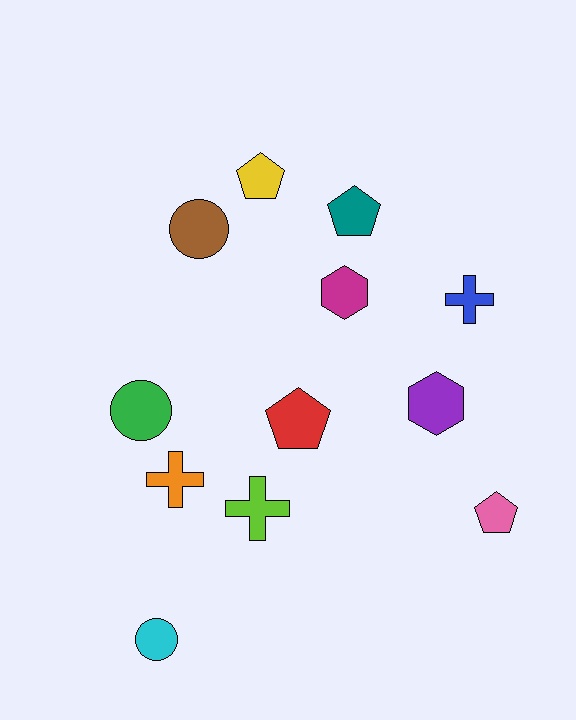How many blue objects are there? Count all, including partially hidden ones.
There is 1 blue object.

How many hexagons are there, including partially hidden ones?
There are 2 hexagons.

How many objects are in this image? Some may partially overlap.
There are 12 objects.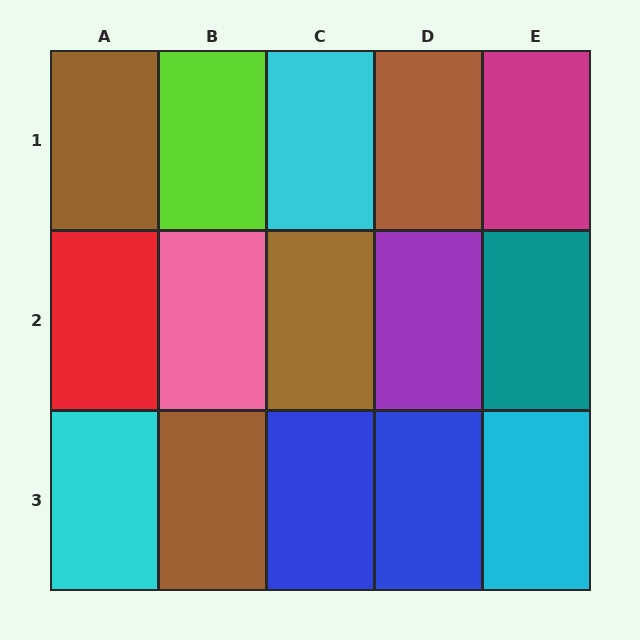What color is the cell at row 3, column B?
Brown.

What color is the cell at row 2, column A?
Red.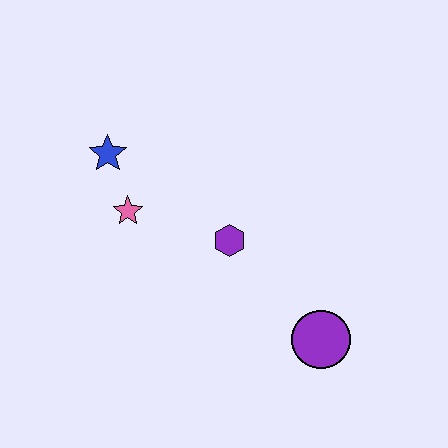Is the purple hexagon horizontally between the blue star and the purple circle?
Yes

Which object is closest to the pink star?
The blue star is closest to the pink star.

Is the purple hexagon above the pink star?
No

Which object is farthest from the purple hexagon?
The blue star is farthest from the purple hexagon.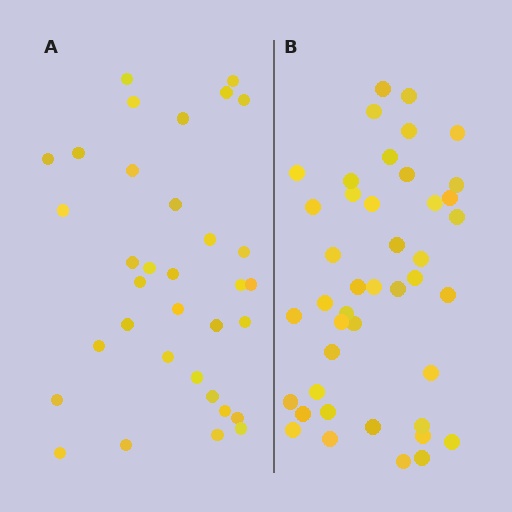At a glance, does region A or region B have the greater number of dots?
Region B (the right region) has more dots.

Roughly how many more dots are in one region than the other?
Region B has roughly 8 or so more dots than region A.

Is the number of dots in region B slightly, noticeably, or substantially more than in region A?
Region B has noticeably more, but not dramatically so. The ratio is roughly 1.3 to 1.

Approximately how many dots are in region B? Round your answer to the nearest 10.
About 40 dots. (The exact count is 43, which rounds to 40.)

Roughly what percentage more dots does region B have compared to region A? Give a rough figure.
About 25% more.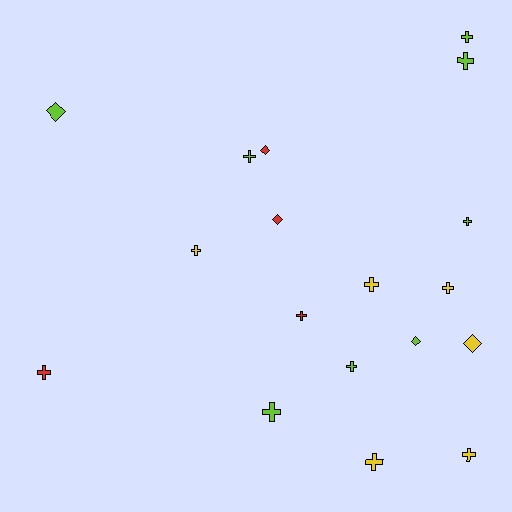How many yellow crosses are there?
There are 5 yellow crosses.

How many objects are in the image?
There are 18 objects.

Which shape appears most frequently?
Cross, with 13 objects.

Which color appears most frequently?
Lime, with 8 objects.